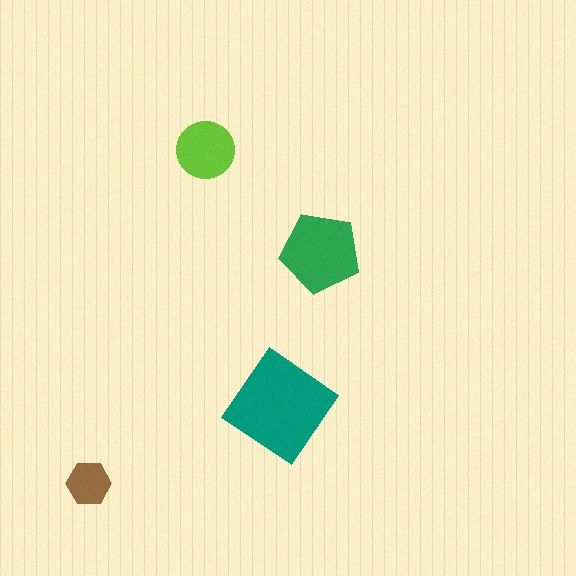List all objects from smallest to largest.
The brown hexagon, the lime circle, the green pentagon, the teal diamond.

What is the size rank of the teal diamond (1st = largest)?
1st.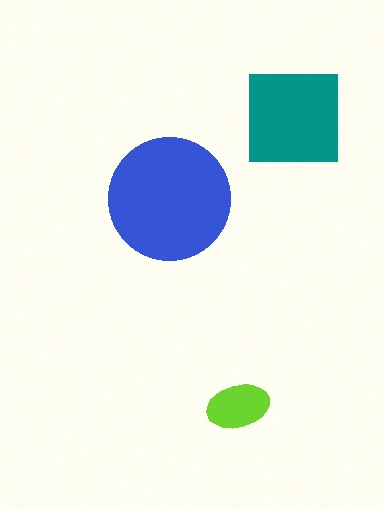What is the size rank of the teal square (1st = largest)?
2nd.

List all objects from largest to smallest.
The blue circle, the teal square, the lime ellipse.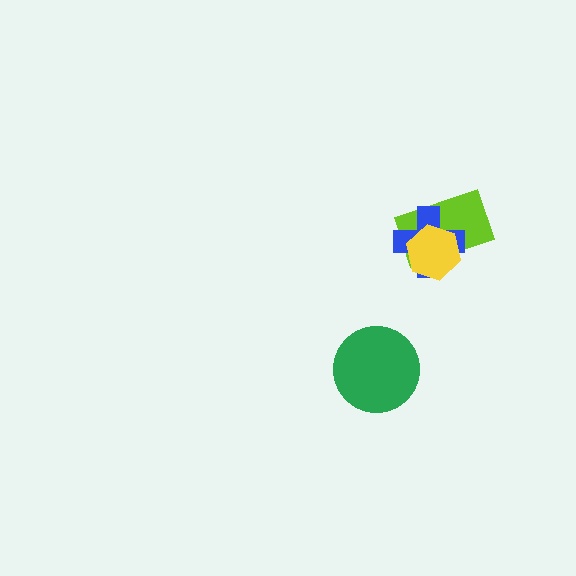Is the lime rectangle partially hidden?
Yes, it is partially covered by another shape.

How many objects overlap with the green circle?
0 objects overlap with the green circle.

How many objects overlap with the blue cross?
2 objects overlap with the blue cross.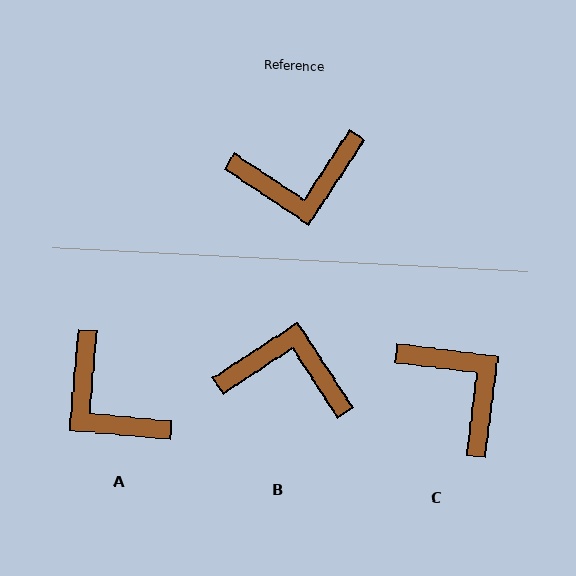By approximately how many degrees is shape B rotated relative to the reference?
Approximately 157 degrees counter-clockwise.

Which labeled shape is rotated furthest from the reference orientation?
B, about 157 degrees away.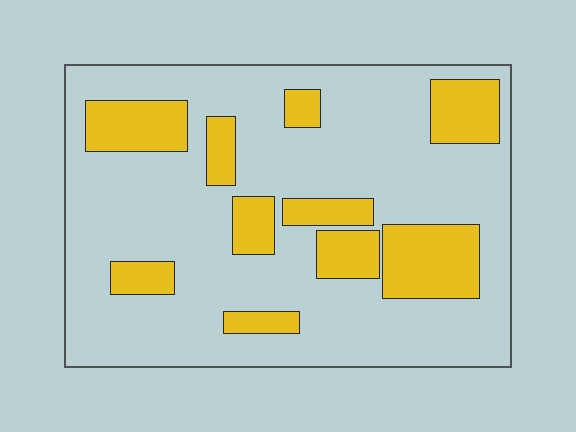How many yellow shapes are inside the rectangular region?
10.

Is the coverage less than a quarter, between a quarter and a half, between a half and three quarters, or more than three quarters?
Less than a quarter.